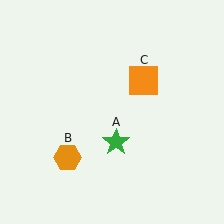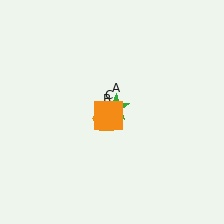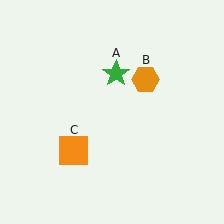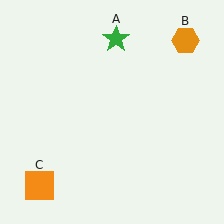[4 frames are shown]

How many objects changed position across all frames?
3 objects changed position: green star (object A), orange hexagon (object B), orange square (object C).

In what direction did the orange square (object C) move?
The orange square (object C) moved down and to the left.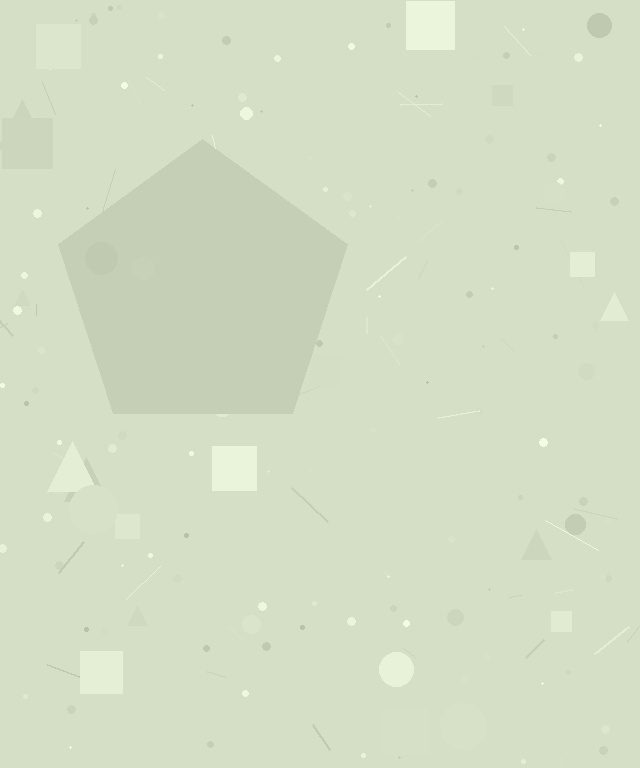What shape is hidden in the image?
A pentagon is hidden in the image.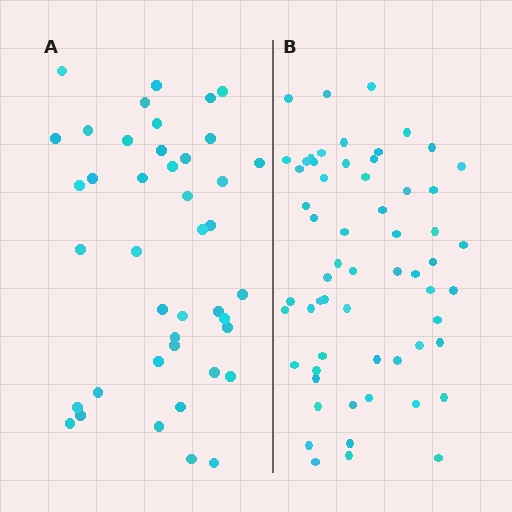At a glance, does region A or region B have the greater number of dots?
Region B (the right region) has more dots.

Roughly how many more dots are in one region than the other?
Region B has approximately 20 more dots than region A.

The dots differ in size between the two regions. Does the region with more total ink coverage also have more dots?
No. Region A has more total ink coverage because its dots are larger, but region B actually contains more individual dots. Total area can be misleading — the number of items is what matters here.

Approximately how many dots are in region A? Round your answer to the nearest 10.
About 40 dots. (The exact count is 42, which rounds to 40.)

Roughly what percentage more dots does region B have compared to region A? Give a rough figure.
About 45% more.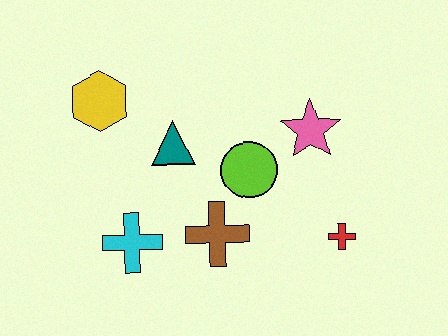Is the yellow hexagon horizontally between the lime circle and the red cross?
No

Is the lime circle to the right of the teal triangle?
Yes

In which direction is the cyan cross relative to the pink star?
The cyan cross is to the left of the pink star.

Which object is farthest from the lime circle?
The yellow hexagon is farthest from the lime circle.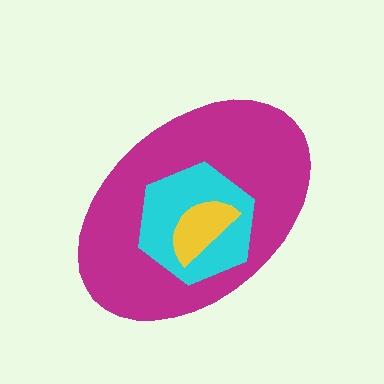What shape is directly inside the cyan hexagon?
The yellow semicircle.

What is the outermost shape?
The magenta ellipse.